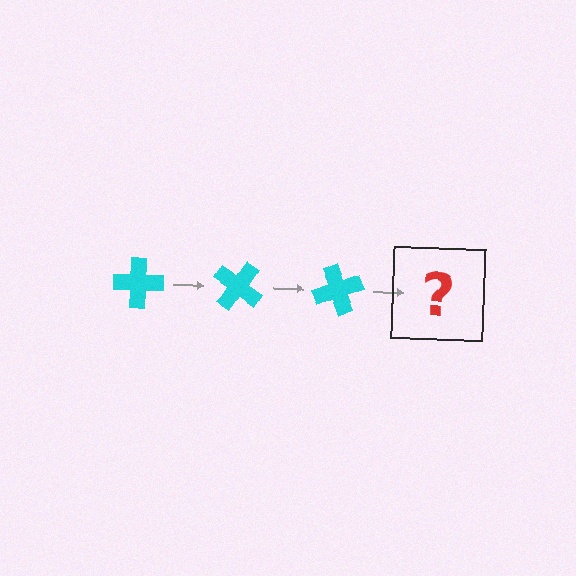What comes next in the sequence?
The next element should be a cyan cross rotated 105 degrees.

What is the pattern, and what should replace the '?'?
The pattern is that the cross rotates 35 degrees each step. The '?' should be a cyan cross rotated 105 degrees.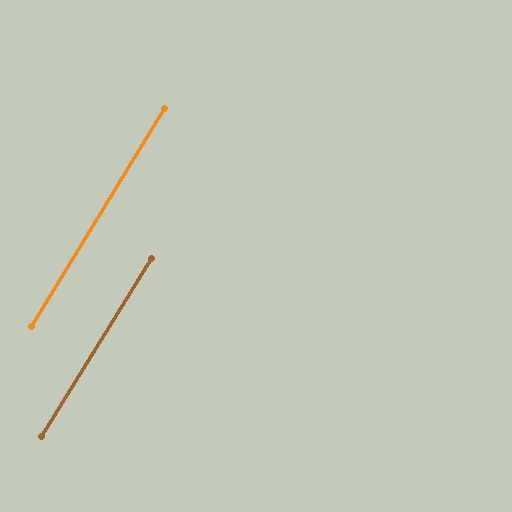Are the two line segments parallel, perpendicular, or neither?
Parallel — their directions differ by only 0.3°.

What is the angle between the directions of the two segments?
Approximately 0 degrees.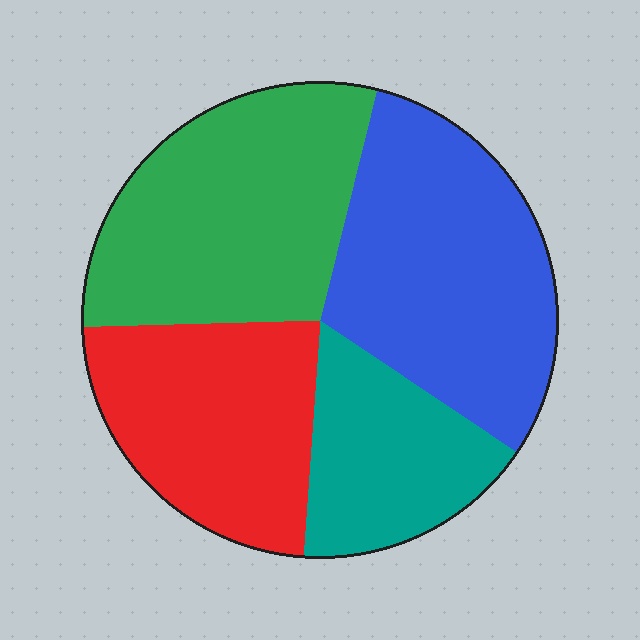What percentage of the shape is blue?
Blue takes up about one third (1/3) of the shape.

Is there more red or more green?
Green.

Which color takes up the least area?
Teal, at roughly 15%.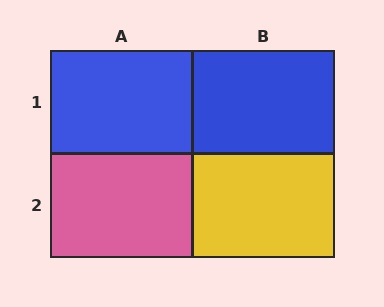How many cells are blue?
2 cells are blue.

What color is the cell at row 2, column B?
Yellow.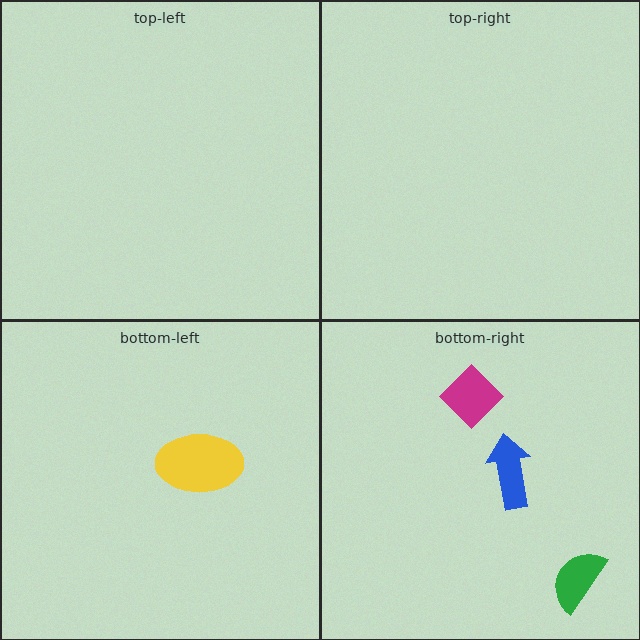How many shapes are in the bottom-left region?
1.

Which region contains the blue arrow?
The bottom-right region.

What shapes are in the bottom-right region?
The green semicircle, the magenta diamond, the blue arrow.